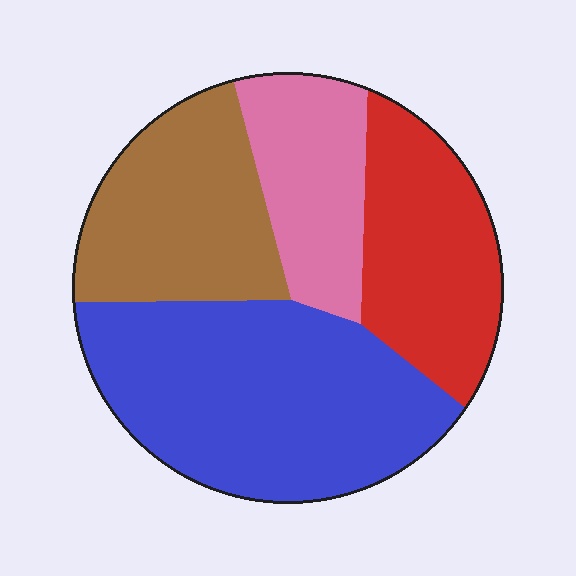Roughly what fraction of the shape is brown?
Brown takes up about one quarter (1/4) of the shape.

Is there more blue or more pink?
Blue.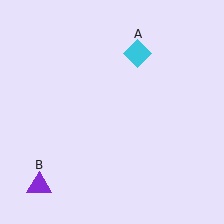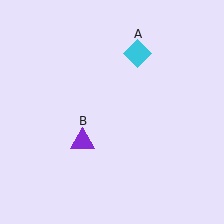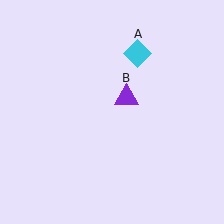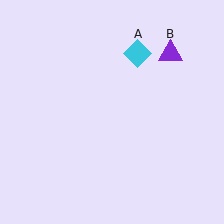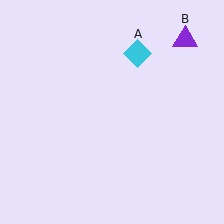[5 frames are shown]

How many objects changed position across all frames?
1 object changed position: purple triangle (object B).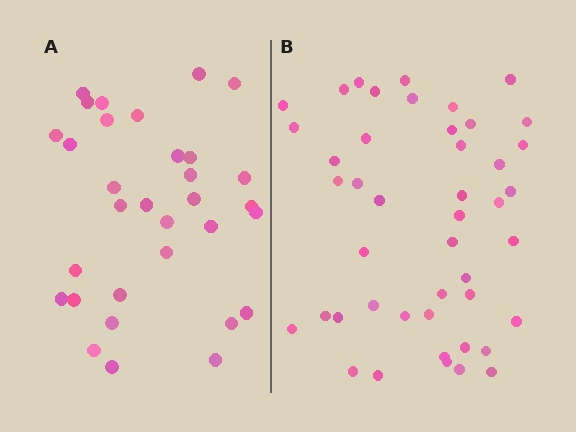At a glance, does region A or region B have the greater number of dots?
Region B (the right region) has more dots.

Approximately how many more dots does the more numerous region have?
Region B has approximately 15 more dots than region A.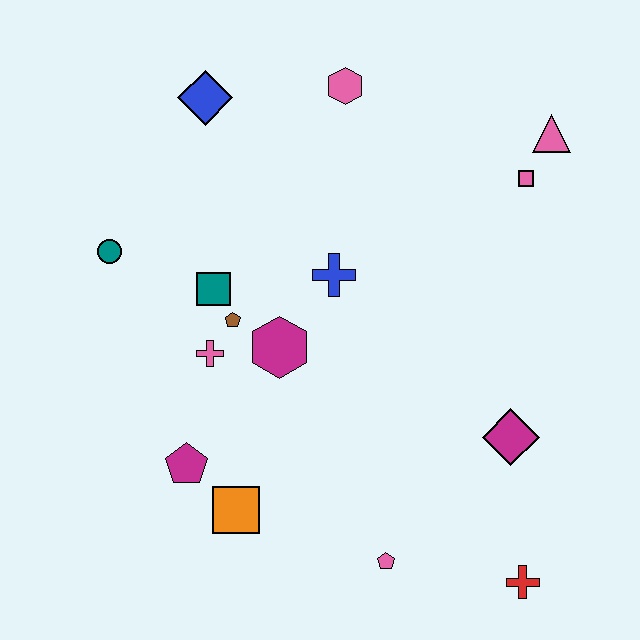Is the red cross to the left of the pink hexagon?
No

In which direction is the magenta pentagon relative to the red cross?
The magenta pentagon is to the left of the red cross.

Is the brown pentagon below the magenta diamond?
No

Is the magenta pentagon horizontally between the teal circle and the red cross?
Yes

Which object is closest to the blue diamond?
The pink hexagon is closest to the blue diamond.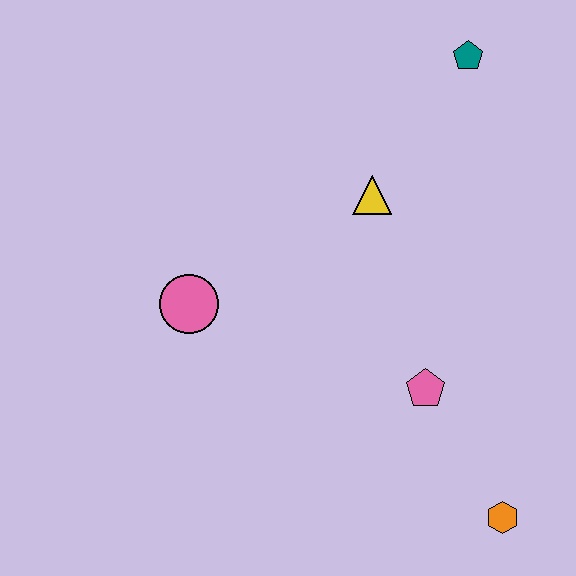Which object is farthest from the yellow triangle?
The orange hexagon is farthest from the yellow triangle.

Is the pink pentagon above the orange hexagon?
Yes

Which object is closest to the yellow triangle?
The teal pentagon is closest to the yellow triangle.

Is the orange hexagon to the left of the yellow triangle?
No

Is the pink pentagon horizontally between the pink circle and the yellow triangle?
No